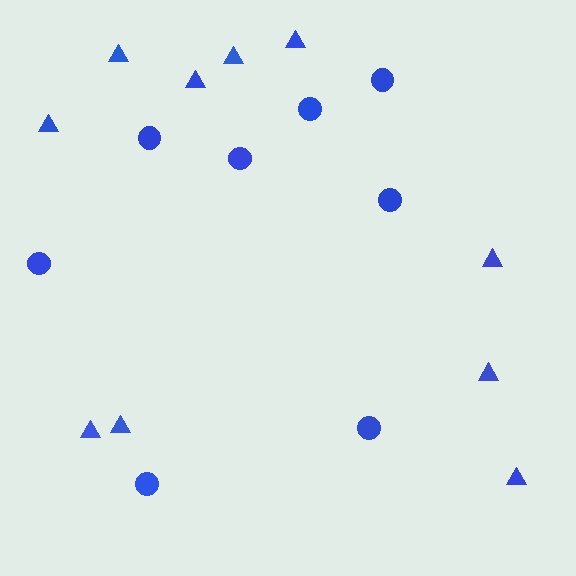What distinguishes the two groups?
There are 2 groups: one group of circles (8) and one group of triangles (10).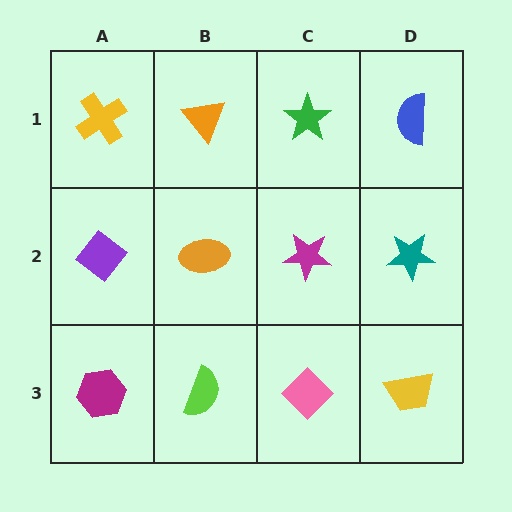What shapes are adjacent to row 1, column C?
A magenta star (row 2, column C), an orange triangle (row 1, column B), a blue semicircle (row 1, column D).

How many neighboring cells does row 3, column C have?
3.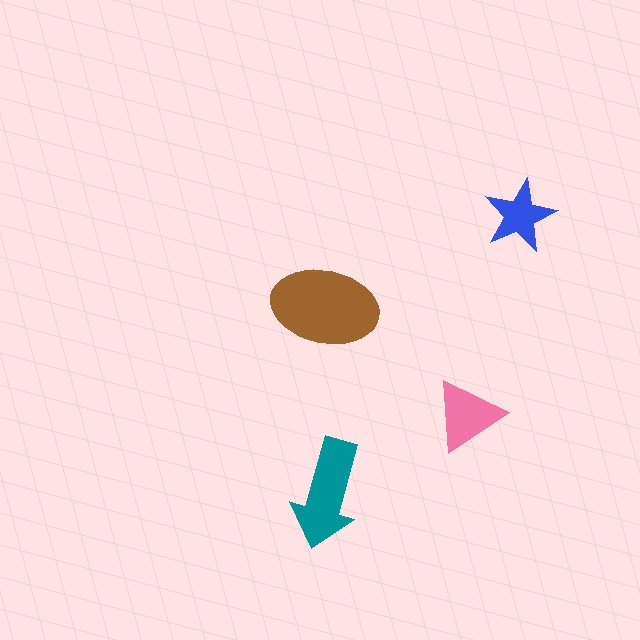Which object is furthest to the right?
The blue star is rightmost.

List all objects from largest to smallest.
The brown ellipse, the teal arrow, the pink triangle, the blue star.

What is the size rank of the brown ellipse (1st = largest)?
1st.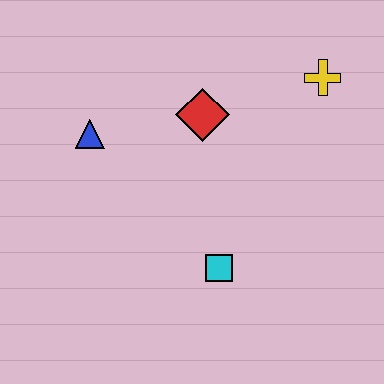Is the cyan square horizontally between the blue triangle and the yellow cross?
Yes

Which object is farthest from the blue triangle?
The yellow cross is farthest from the blue triangle.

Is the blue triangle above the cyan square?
Yes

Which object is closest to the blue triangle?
The red diamond is closest to the blue triangle.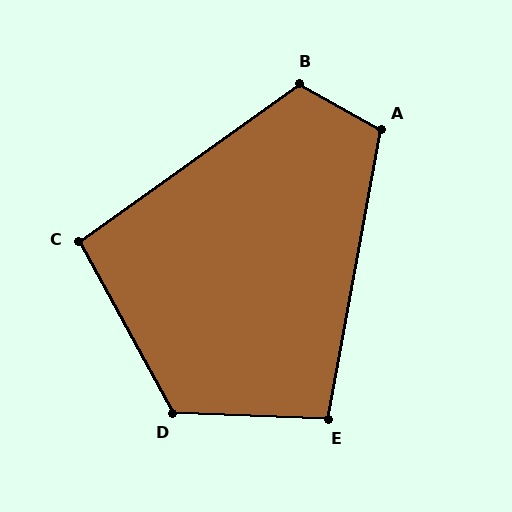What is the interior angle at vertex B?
Approximately 115 degrees (obtuse).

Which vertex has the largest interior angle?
D, at approximately 121 degrees.